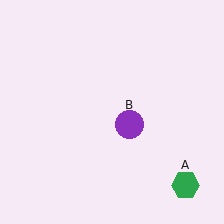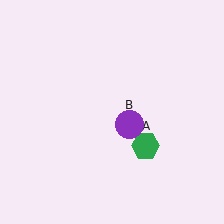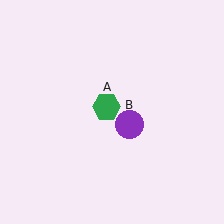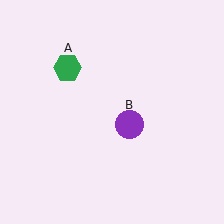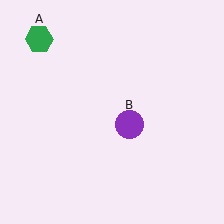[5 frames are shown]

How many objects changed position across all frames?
1 object changed position: green hexagon (object A).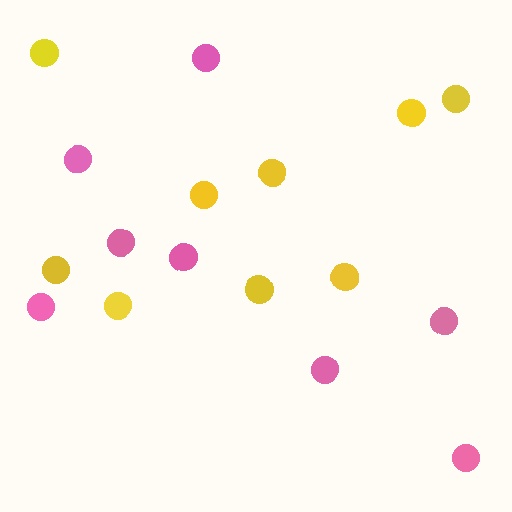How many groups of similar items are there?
There are 2 groups: one group of pink circles (8) and one group of yellow circles (9).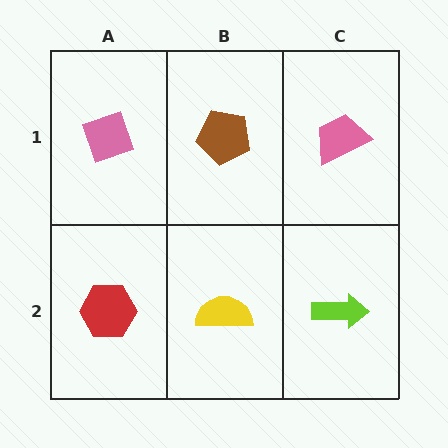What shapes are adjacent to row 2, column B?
A brown pentagon (row 1, column B), a red hexagon (row 2, column A), a lime arrow (row 2, column C).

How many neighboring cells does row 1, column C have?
2.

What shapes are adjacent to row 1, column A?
A red hexagon (row 2, column A), a brown pentagon (row 1, column B).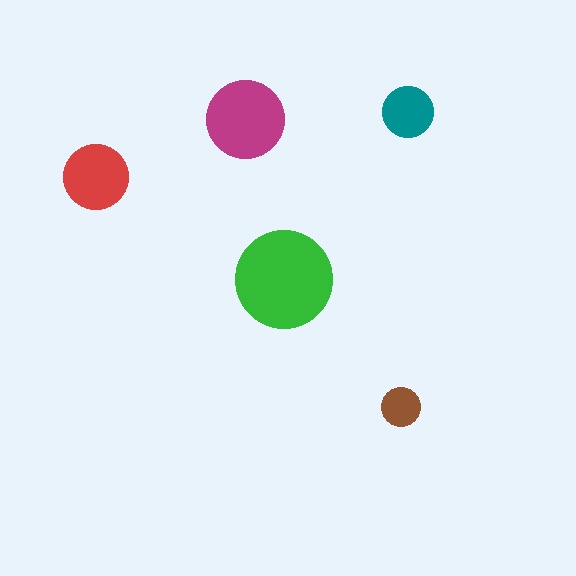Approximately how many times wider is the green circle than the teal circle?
About 2 times wider.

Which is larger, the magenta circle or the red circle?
The magenta one.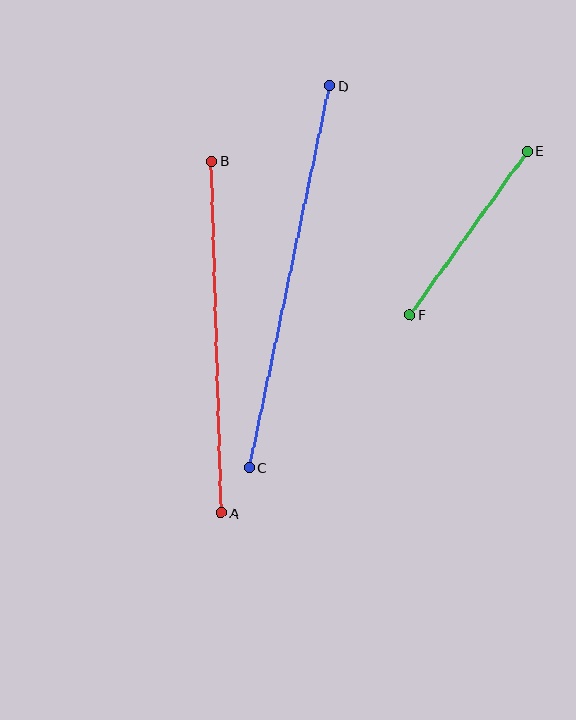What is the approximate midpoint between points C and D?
The midpoint is at approximately (289, 277) pixels.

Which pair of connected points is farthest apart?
Points C and D are farthest apart.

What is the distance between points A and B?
The distance is approximately 352 pixels.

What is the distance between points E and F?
The distance is approximately 202 pixels.